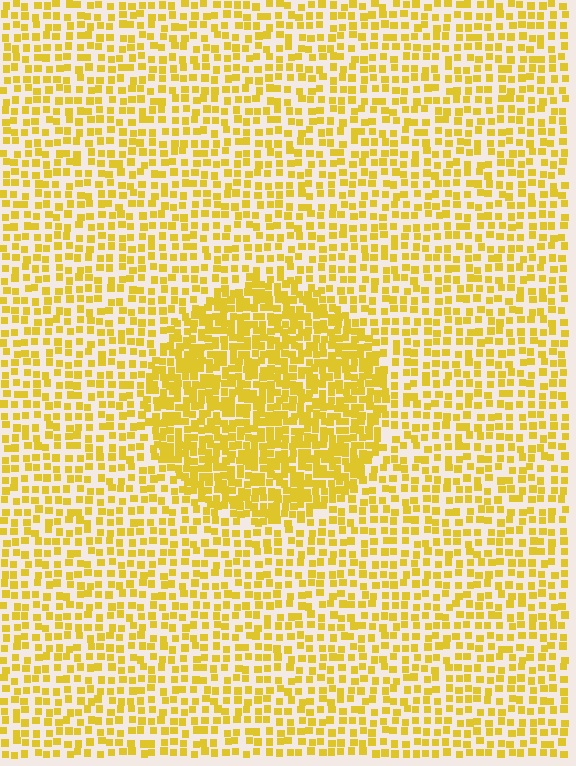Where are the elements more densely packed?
The elements are more densely packed inside the circle boundary.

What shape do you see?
I see a circle.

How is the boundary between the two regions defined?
The boundary is defined by a change in element density (approximately 1.9x ratio). All elements are the same color, size, and shape.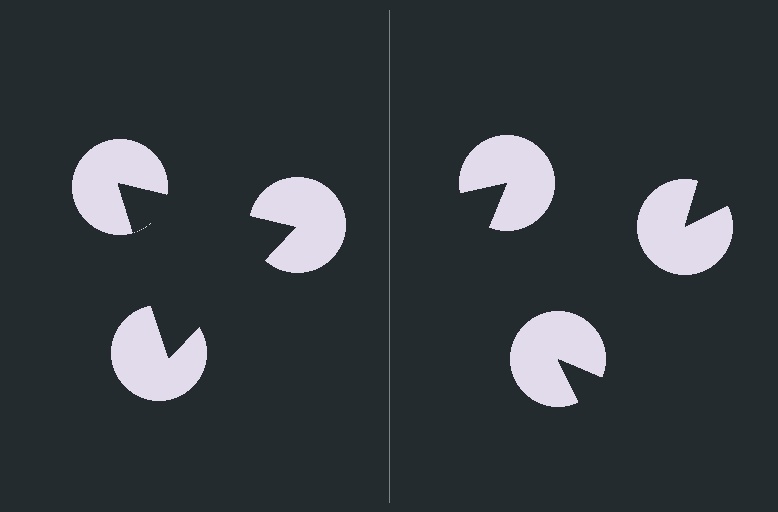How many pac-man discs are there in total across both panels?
6 — 3 on each side.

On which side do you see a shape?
An illusory triangle appears on the left side. On the right side the wedge cuts are rotated, so no coherent shape forms.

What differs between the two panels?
The pac-man discs are positioned identically on both sides; only the wedge orientations differ. On the left they align to a triangle; on the right they are misaligned.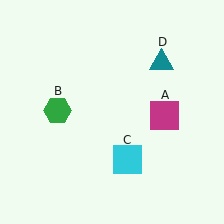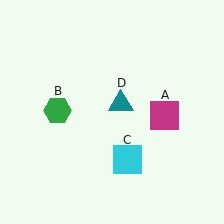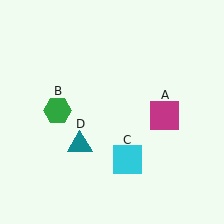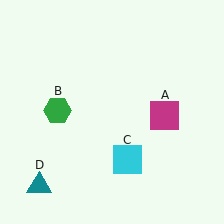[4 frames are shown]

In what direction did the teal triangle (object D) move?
The teal triangle (object D) moved down and to the left.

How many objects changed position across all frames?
1 object changed position: teal triangle (object D).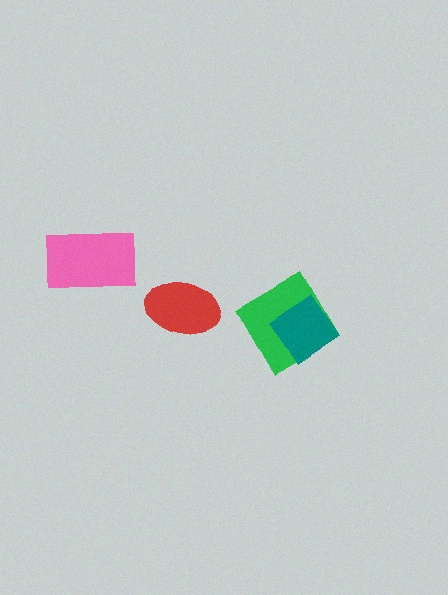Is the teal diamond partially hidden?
No, no other shape covers it.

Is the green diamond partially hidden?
Yes, it is partially covered by another shape.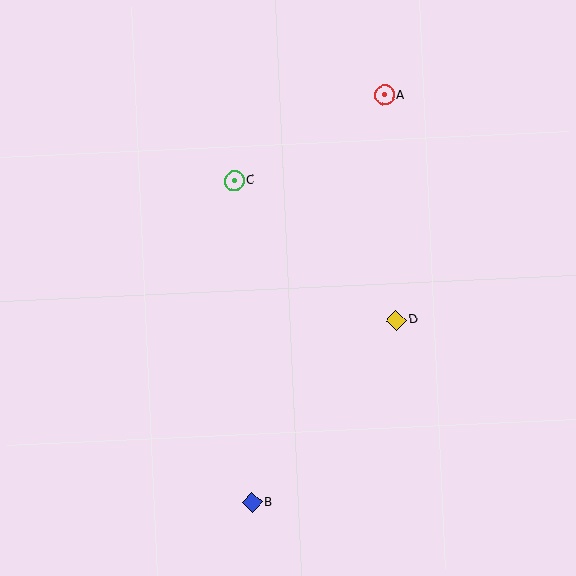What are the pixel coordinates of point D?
Point D is at (396, 320).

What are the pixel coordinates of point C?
Point C is at (234, 181).